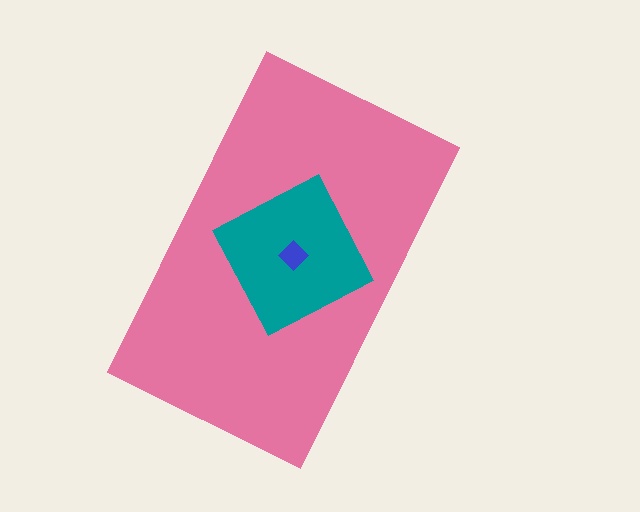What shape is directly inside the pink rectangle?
The teal square.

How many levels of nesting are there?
3.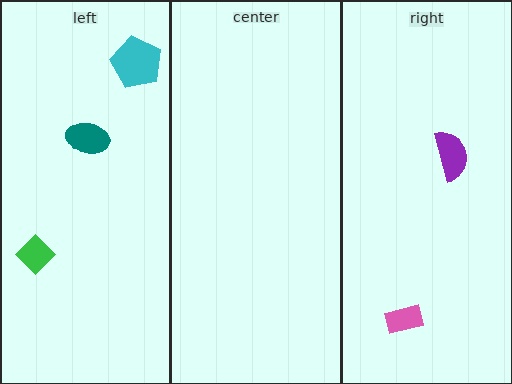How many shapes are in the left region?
3.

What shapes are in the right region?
The pink rectangle, the purple semicircle.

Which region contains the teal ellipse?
The left region.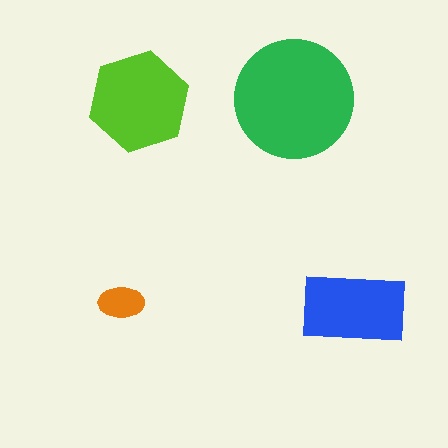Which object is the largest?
The green circle.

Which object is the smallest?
The orange ellipse.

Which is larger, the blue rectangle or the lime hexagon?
The lime hexagon.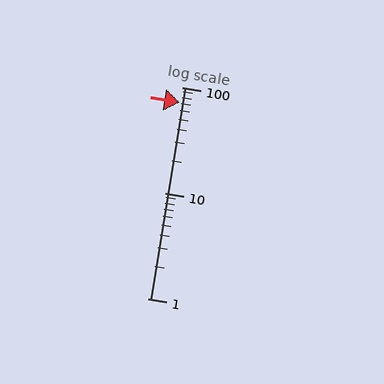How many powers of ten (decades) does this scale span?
The scale spans 2 decades, from 1 to 100.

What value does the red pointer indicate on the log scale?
The pointer indicates approximately 71.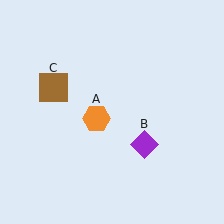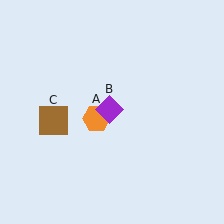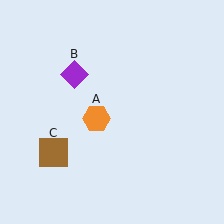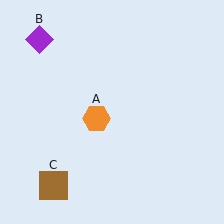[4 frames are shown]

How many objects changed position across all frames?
2 objects changed position: purple diamond (object B), brown square (object C).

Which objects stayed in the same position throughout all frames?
Orange hexagon (object A) remained stationary.